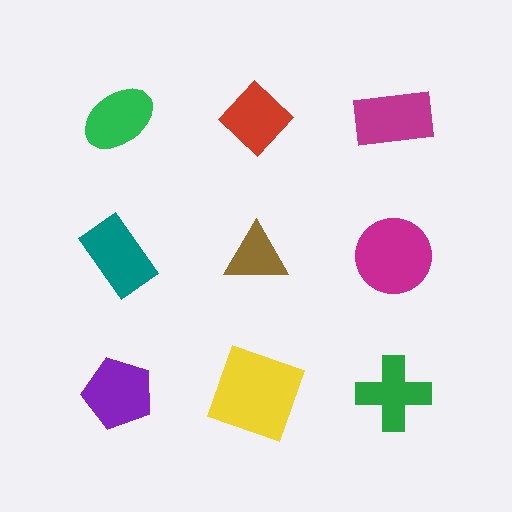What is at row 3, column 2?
A yellow square.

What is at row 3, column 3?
A green cross.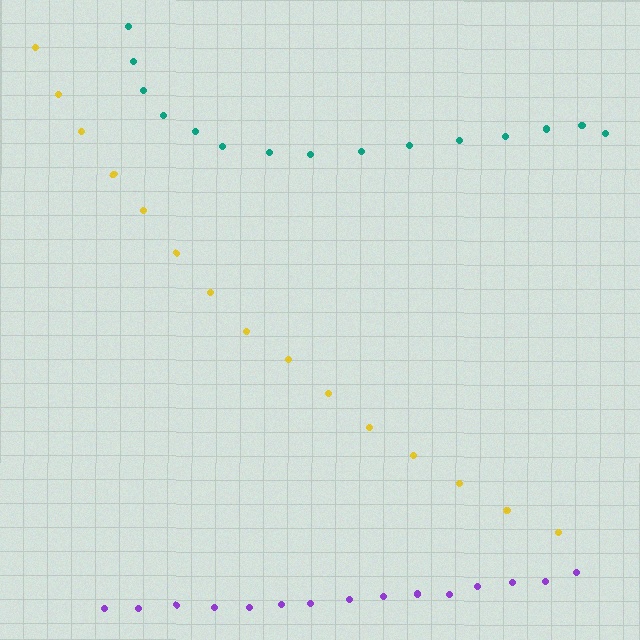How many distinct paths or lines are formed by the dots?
There are 3 distinct paths.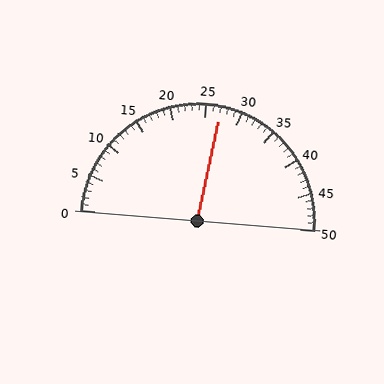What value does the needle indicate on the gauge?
The needle indicates approximately 27.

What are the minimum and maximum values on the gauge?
The gauge ranges from 0 to 50.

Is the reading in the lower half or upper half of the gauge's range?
The reading is in the upper half of the range (0 to 50).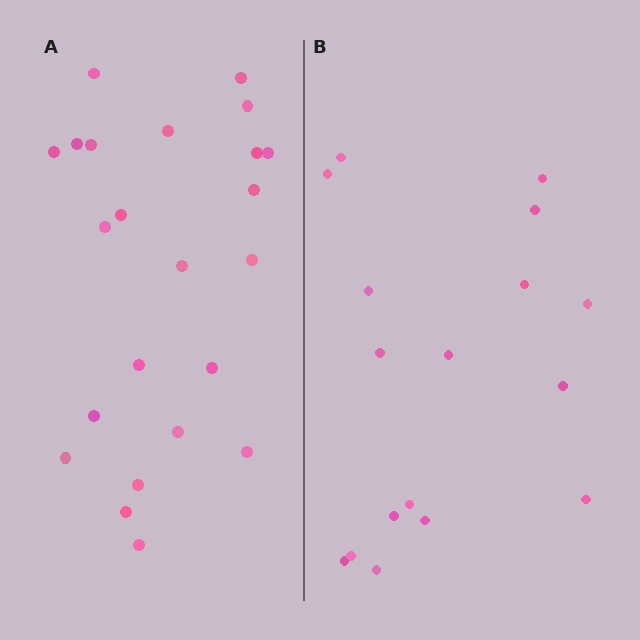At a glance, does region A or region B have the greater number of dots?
Region A (the left region) has more dots.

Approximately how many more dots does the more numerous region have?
Region A has about 6 more dots than region B.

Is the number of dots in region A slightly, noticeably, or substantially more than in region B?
Region A has noticeably more, but not dramatically so. The ratio is roughly 1.4 to 1.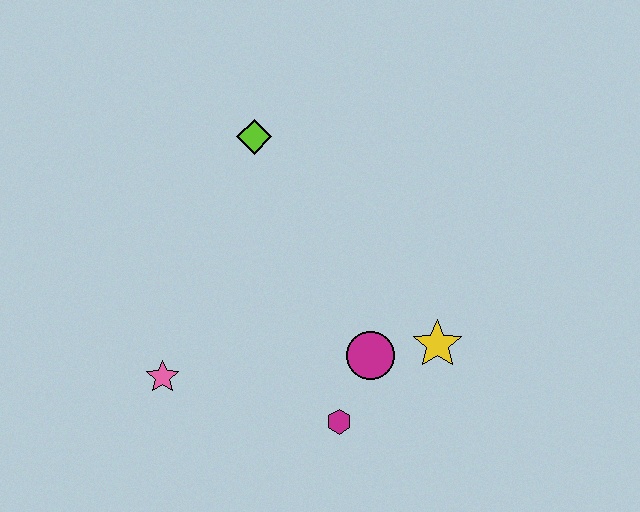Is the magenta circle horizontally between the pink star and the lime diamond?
No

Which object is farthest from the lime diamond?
The magenta hexagon is farthest from the lime diamond.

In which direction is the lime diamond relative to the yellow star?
The lime diamond is above the yellow star.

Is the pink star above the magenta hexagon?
Yes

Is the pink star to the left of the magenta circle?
Yes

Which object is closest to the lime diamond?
The magenta circle is closest to the lime diamond.